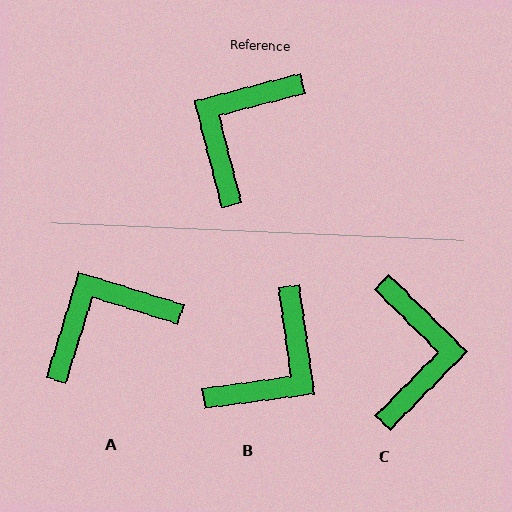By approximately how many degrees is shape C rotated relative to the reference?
Approximately 149 degrees clockwise.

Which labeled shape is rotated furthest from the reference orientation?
B, about 173 degrees away.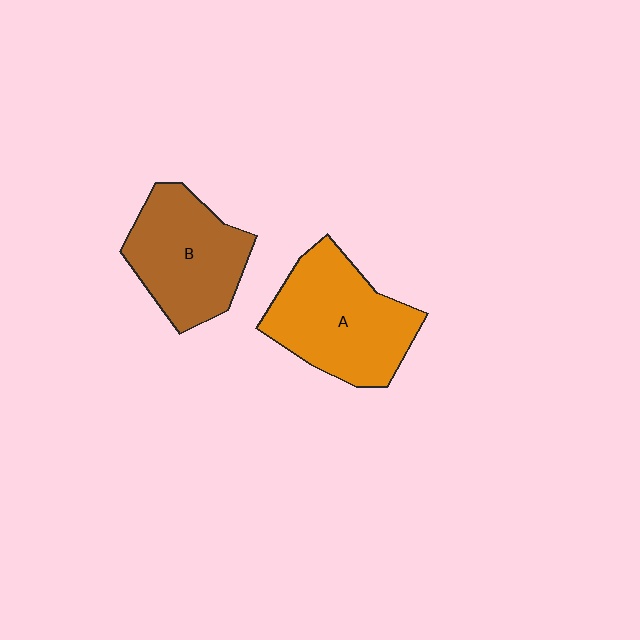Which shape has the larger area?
Shape A (orange).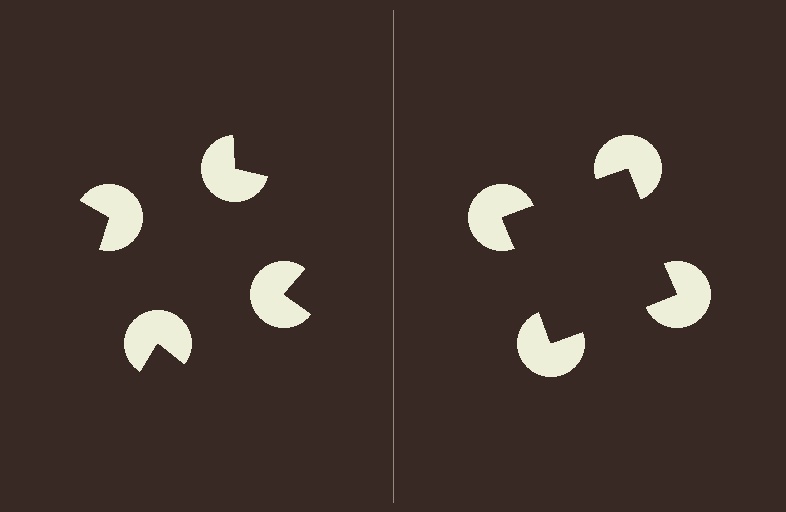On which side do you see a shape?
An illusory square appears on the right side. On the left side the wedge cuts are rotated, so no coherent shape forms.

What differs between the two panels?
The pac-man discs are positioned identically on both sides; only the wedge orientations differ. On the right they align to a square; on the left they are misaligned.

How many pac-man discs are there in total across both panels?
8 — 4 on each side.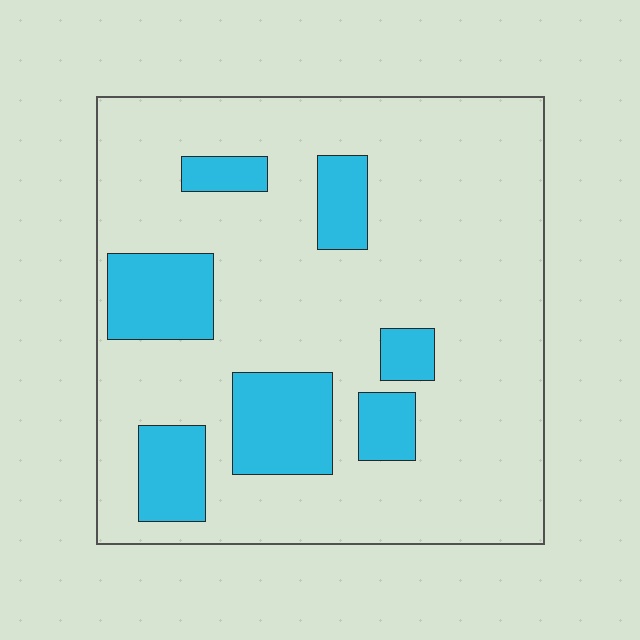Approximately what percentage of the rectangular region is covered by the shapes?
Approximately 20%.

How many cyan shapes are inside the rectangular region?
7.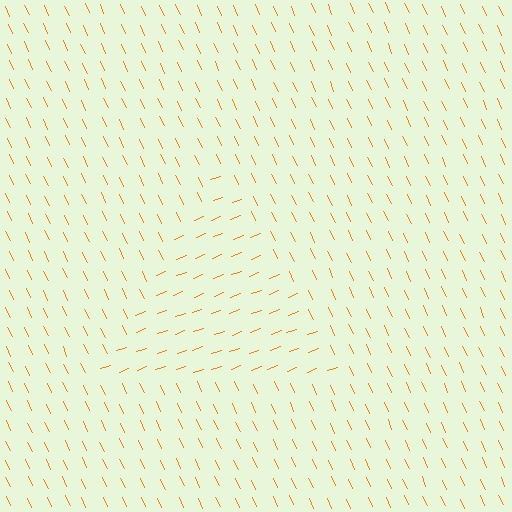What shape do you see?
I see a triangle.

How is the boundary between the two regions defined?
The boundary is defined purely by a change in line orientation (approximately 85 degrees difference). All lines are the same color and thickness.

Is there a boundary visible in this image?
Yes, there is a texture boundary formed by a change in line orientation.